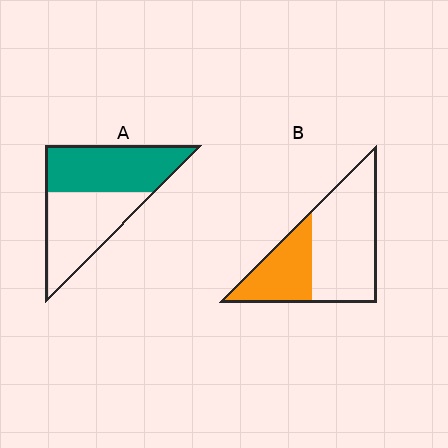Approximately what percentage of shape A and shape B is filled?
A is approximately 50% and B is approximately 35%.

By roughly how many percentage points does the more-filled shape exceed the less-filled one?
By roughly 15 percentage points (A over B).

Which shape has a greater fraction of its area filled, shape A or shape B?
Shape A.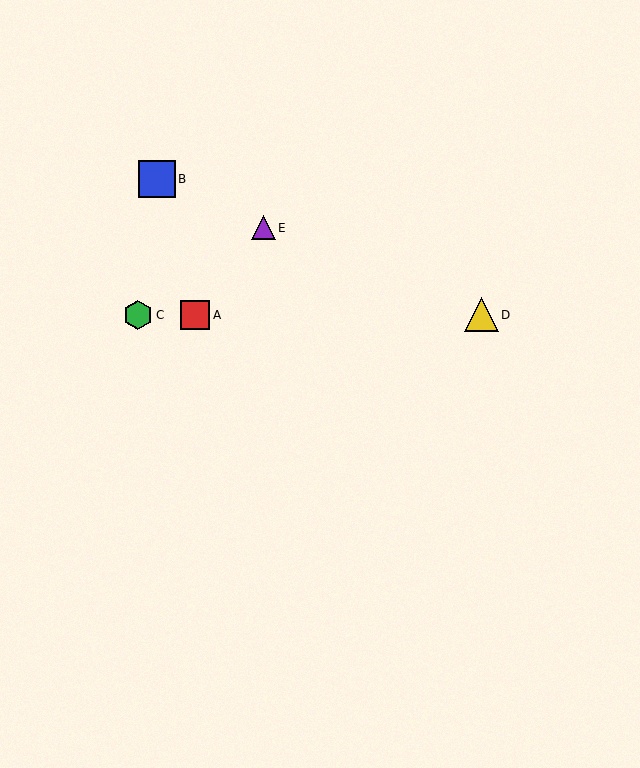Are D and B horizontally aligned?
No, D is at y≈315 and B is at y≈179.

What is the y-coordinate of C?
Object C is at y≈315.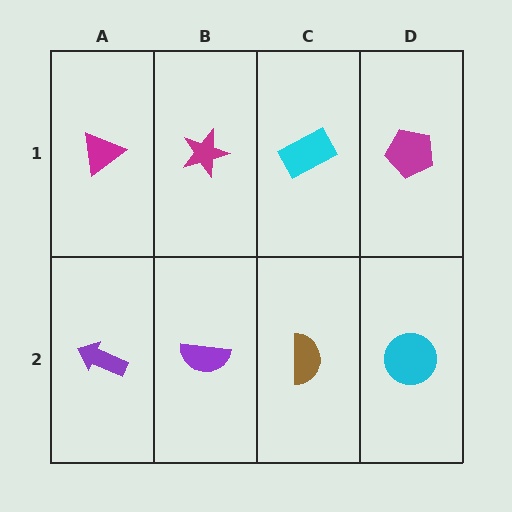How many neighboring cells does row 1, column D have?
2.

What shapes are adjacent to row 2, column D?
A magenta pentagon (row 1, column D), a brown semicircle (row 2, column C).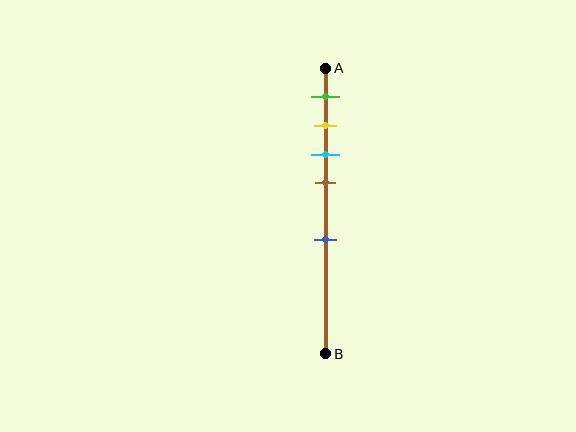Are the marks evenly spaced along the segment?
No, the marks are not evenly spaced.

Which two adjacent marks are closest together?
The yellow and cyan marks are the closest adjacent pair.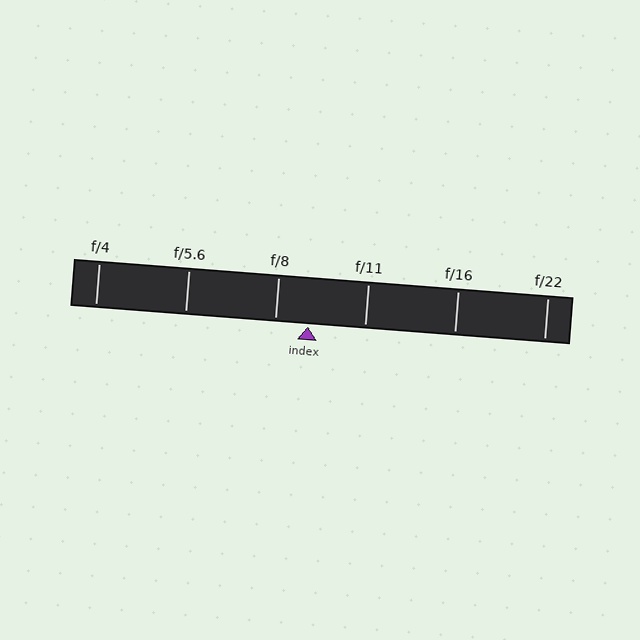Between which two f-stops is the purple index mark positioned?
The index mark is between f/8 and f/11.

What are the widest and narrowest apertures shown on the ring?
The widest aperture shown is f/4 and the narrowest is f/22.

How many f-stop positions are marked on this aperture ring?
There are 6 f-stop positions marked.